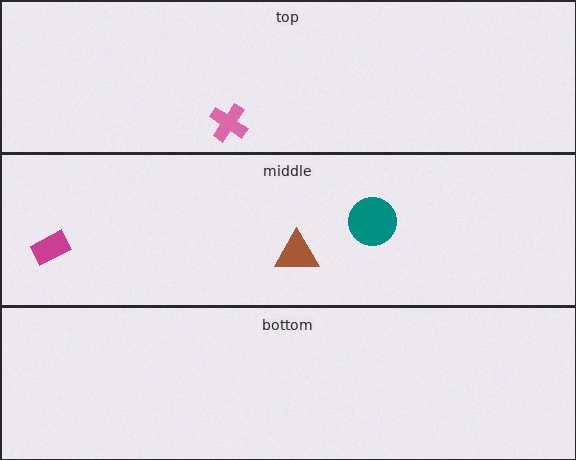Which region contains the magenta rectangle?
The middle region.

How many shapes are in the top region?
1.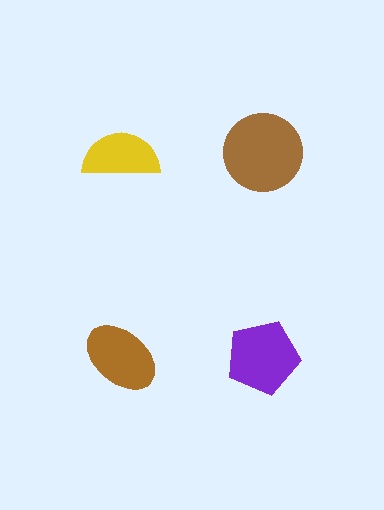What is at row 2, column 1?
A brown ellipse.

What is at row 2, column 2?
A purple pentagon.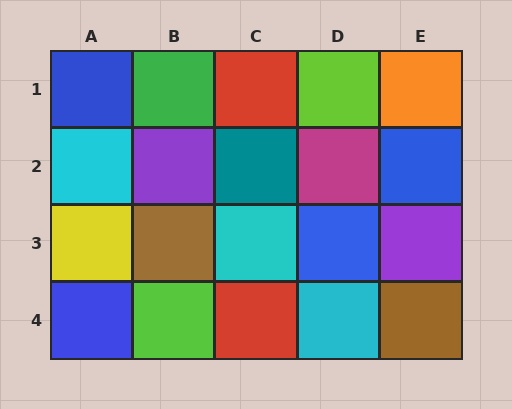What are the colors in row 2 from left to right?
Cyan, purple, teal, magenta, blue.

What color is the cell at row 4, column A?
Blue.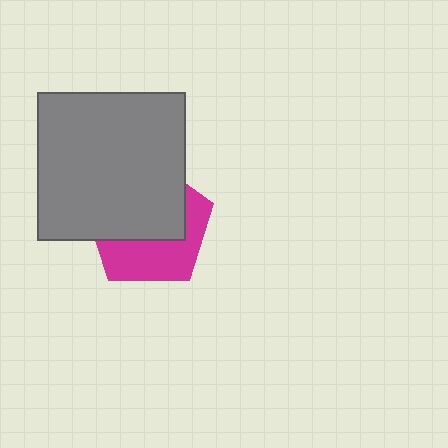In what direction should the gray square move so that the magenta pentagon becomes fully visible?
The gray square should move up. That is the shortest direction to clear the overlap and leave the magenta pentagon fully visible.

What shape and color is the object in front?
The object in front is a gray square.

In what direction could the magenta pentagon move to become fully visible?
The magenta pentagon could move down. That would shift it out from behind the gray square entirely.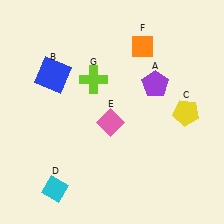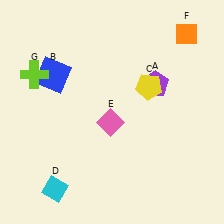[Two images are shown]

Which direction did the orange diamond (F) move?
The orange diamond (F) moved right.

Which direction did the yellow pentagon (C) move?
The yellow pentagon (C) moved left.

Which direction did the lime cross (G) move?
The lime cross (G) moved left.